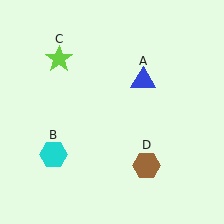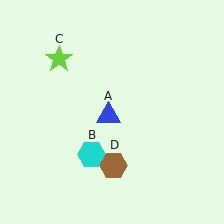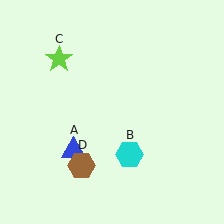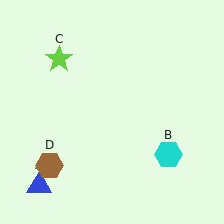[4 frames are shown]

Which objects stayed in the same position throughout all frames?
Lime star (object C) remained stationary.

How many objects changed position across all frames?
3 objects changed position: blue triangle (object A), cyan hexagon (object B), brown hexagon (object D).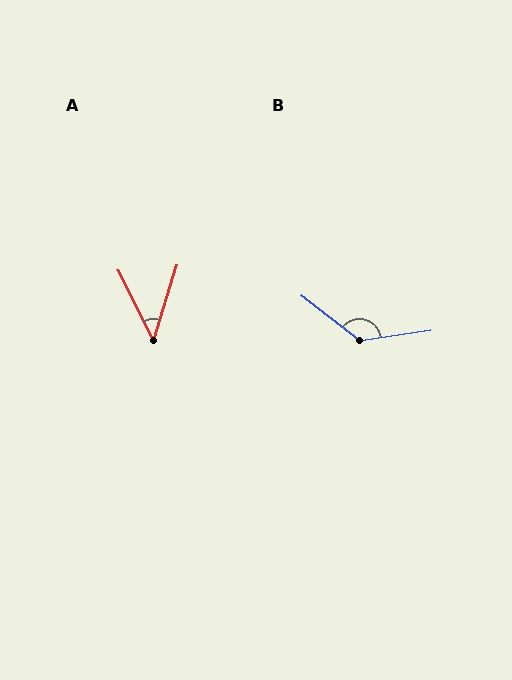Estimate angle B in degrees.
Approximately 134 degrees.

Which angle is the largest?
B, at approximately 134 degrees.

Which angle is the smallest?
A, at approximately 44 degrees.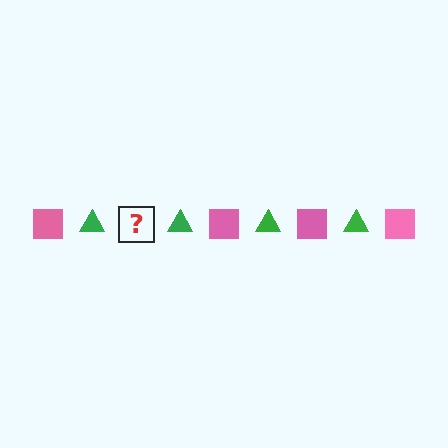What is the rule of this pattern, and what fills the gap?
The rule is that the pattern alternates between pink square and green triangle. The gap should be filled with a pink square.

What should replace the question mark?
The question mark should be replaced with a pink square.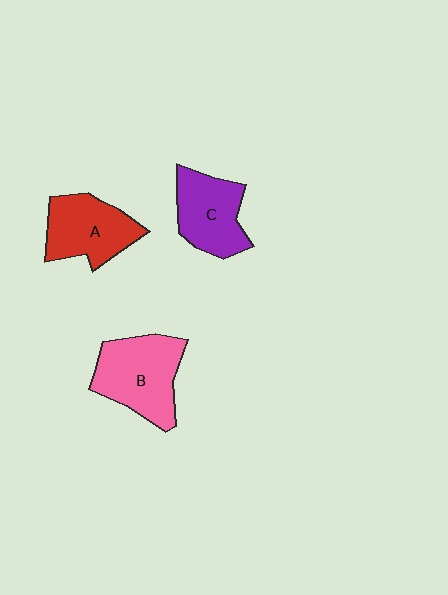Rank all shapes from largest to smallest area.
From largest to smallest: B (pink), A (red), C (purple).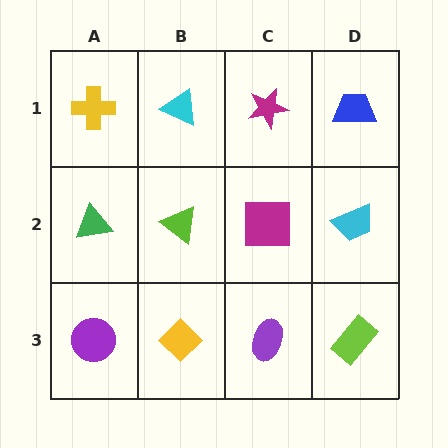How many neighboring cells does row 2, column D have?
3.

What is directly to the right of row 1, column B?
A magenta star.